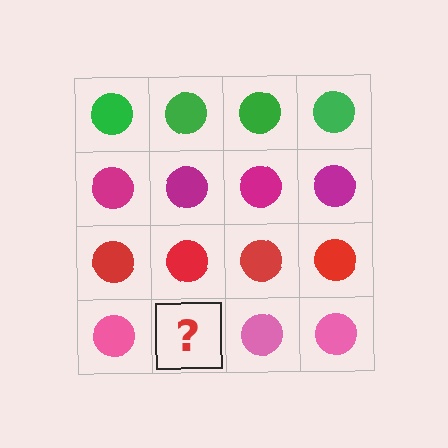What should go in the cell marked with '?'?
The missing cell should contain a pink circle.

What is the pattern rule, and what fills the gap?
The rule is that each row has a consistent color. The gap should be filled with a pink circle.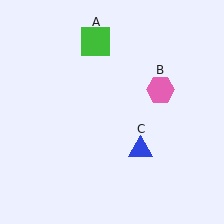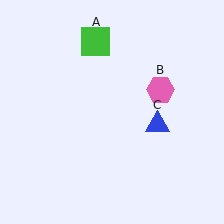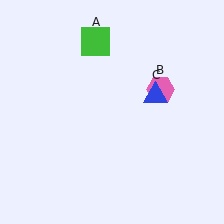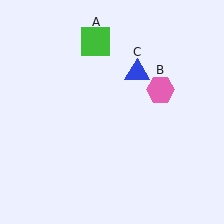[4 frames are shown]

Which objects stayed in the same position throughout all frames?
Green square (object A) and pink hexagon (object B) remained stationary.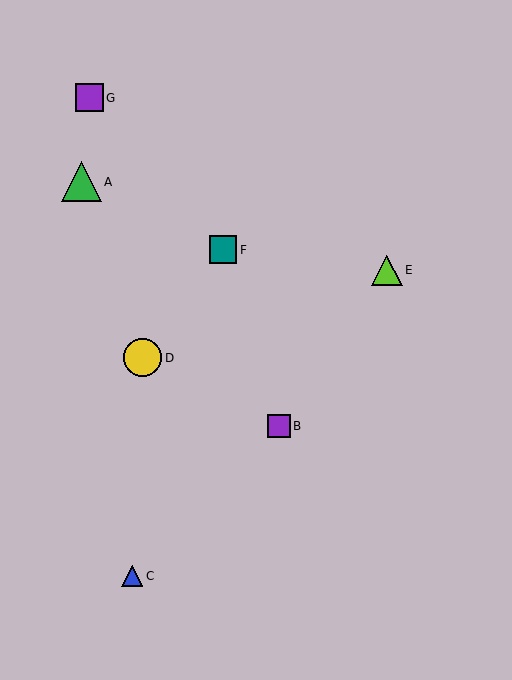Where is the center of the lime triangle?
The center of the lime triangle is at (387, 270).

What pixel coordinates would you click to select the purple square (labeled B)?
Click at (279, 426) to select the purple square B.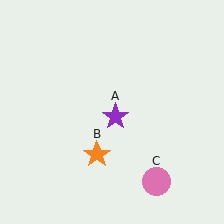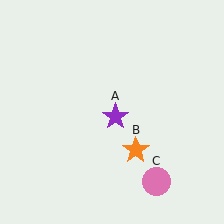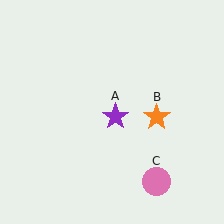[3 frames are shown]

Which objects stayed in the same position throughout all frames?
Purple star (object A) and pink circle (object C) remained stationary.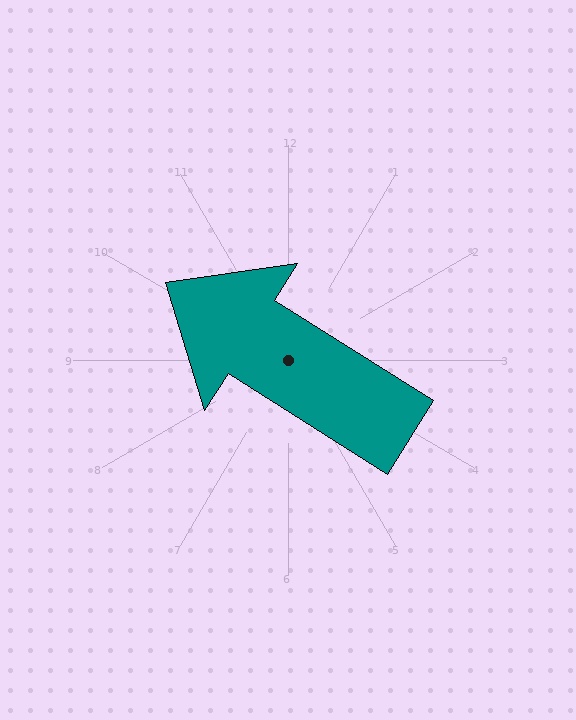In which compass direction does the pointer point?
Northwest.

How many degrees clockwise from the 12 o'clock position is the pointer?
Approximately 302 degrees.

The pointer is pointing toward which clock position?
Roughly 10 o'clock.